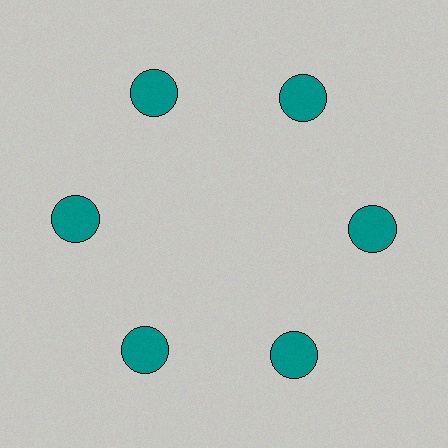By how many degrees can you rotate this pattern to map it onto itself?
The pattern maps onto itself every 60 degrees of rotation.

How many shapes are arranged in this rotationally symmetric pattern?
There are 6 shapes, arranged in 6 groups of 1.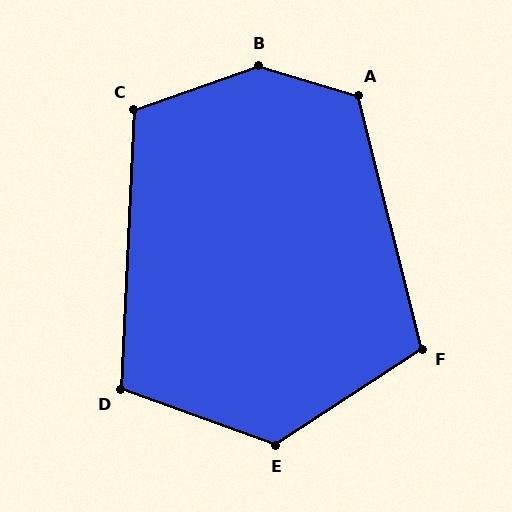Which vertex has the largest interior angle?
B, at approximately 144 degrees.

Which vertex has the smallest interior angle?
D, at approximately 107 degrees.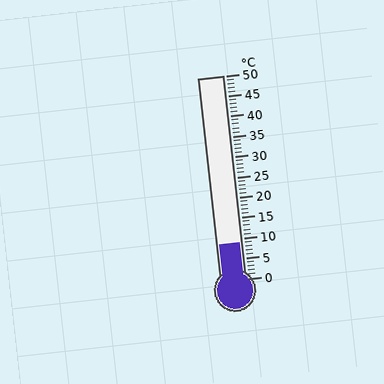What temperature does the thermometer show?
The thermometer shows approximately 9°C.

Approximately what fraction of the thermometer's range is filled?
The thermometer is filled to approximately 20% of its range.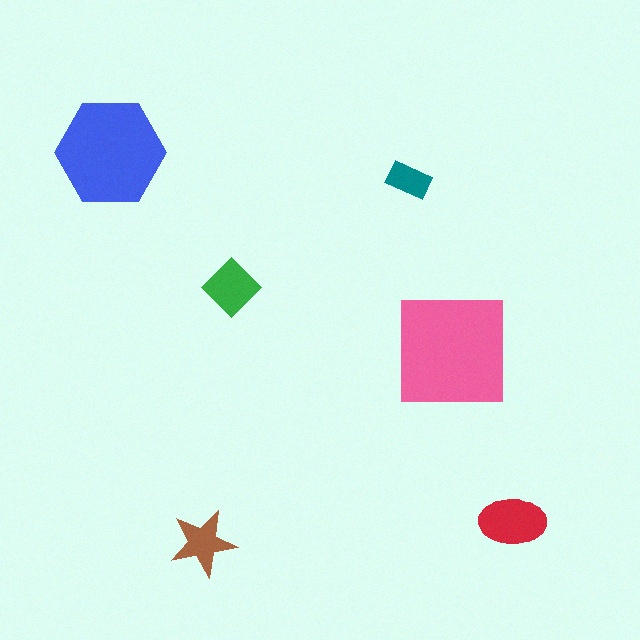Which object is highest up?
The blue hexagon is topmost.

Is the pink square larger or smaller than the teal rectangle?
Larger.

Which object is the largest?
The pink square.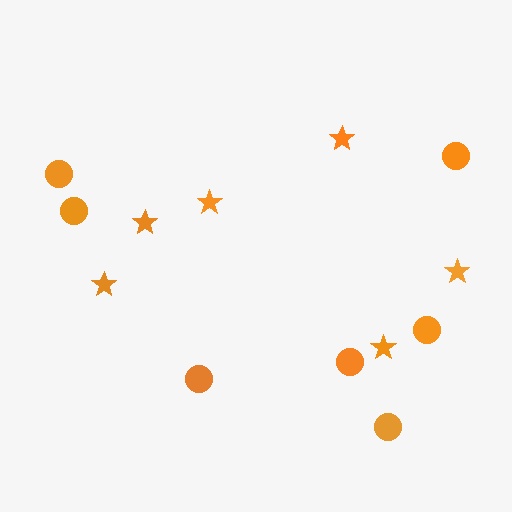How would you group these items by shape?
There are 2 groups: one group of circles (7) and one group of stars (6).